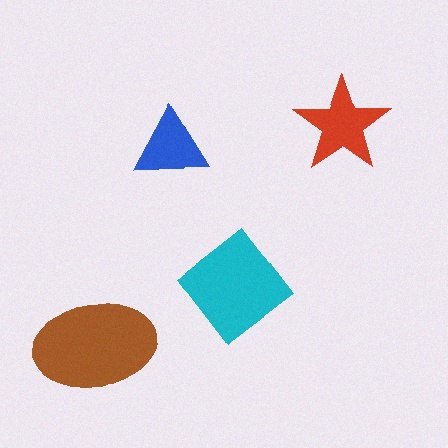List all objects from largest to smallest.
The brown ellipse, the cyan diamond, the red star, the blue triangle.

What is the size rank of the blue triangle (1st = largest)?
4th.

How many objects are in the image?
There are 4 objects in the image.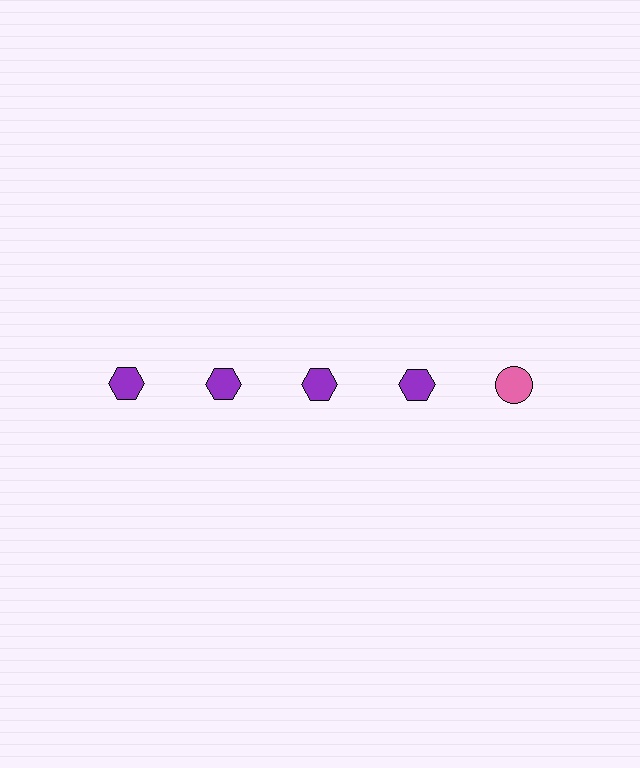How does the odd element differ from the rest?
It differs in both color (pink instead of purple) and shape (circle instead of hexagon).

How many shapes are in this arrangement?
There are 5 shapes arranged in a grid pattern.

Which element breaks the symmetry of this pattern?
The pink circle in the top row, rightmost column breaks the symmetry. All other shapes are purple hexagons.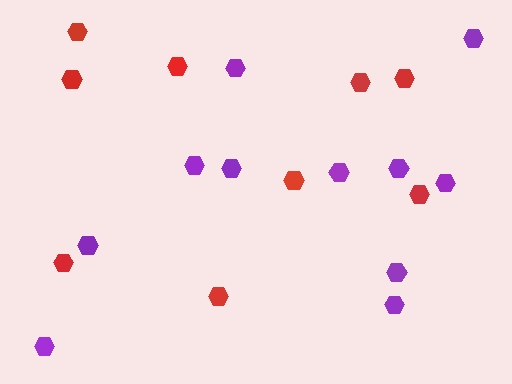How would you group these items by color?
There are 2 groups: one group of red hexagons (9) and one group of purple hexagons (11).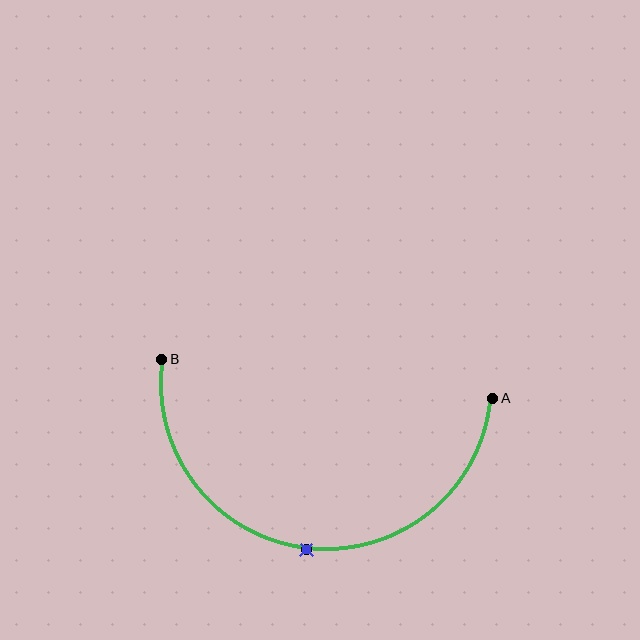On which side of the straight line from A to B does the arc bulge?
The arc bulges below the straight line connecting A and B.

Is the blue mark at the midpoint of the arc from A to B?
Yes. The blue mark lies on the arc at equal arc-length from both A and B — it is the arc midpoint.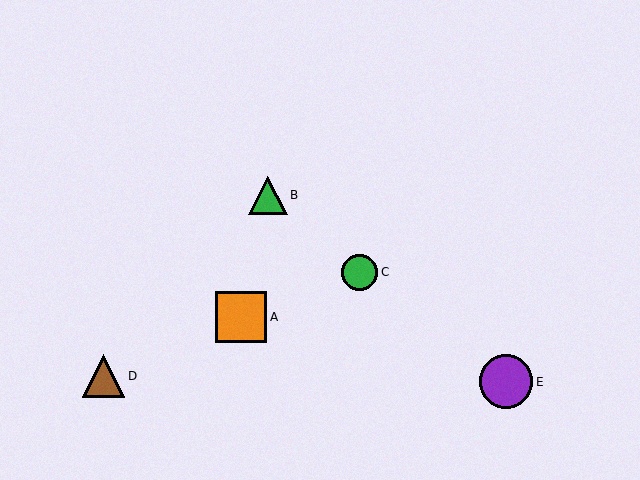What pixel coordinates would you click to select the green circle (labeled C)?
Click at (360, 272) to select the green circle C.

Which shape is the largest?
The purple circle (labeled E) is the largest.